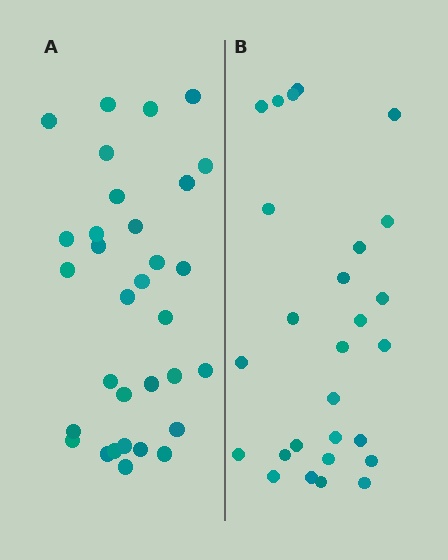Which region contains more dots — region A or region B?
Region A (the left region) has more dots.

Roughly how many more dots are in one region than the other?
Region A has about 5 more dots than region B.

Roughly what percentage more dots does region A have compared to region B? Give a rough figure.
About 20% more.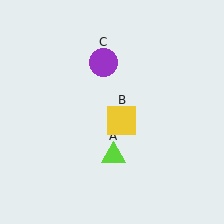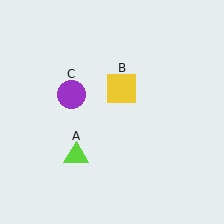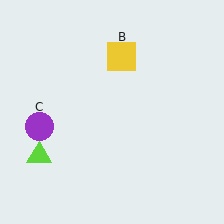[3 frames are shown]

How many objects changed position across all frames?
3 objects changed position: lime triangle (object A), yellow square (object B), purple circle (object C).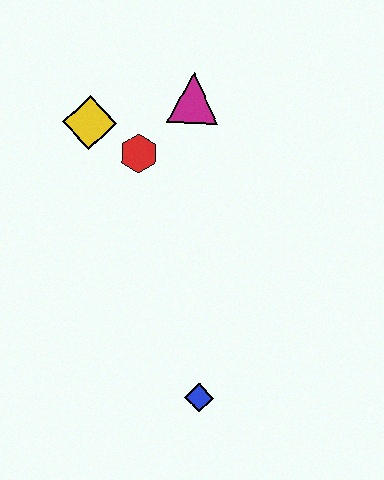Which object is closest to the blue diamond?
The red hexagon is closest to the blue diamond.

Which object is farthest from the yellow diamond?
The blue diamond is farthest from the yellow diamond.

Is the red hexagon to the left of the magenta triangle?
Yes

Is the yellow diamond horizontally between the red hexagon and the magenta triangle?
No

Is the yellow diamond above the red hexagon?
Yes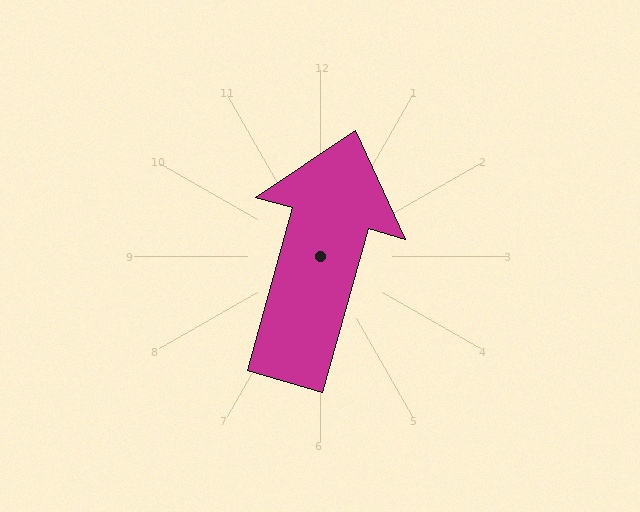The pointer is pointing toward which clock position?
Roughly 1 o'clock.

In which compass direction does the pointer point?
North.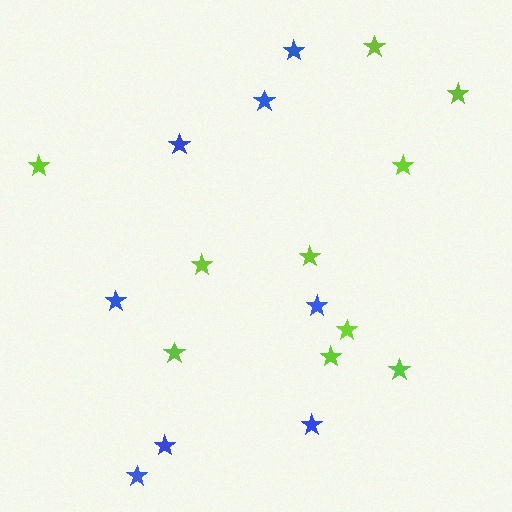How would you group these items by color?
There are 2 groups: one group of lime stars (10) and one group of blue stars (8).